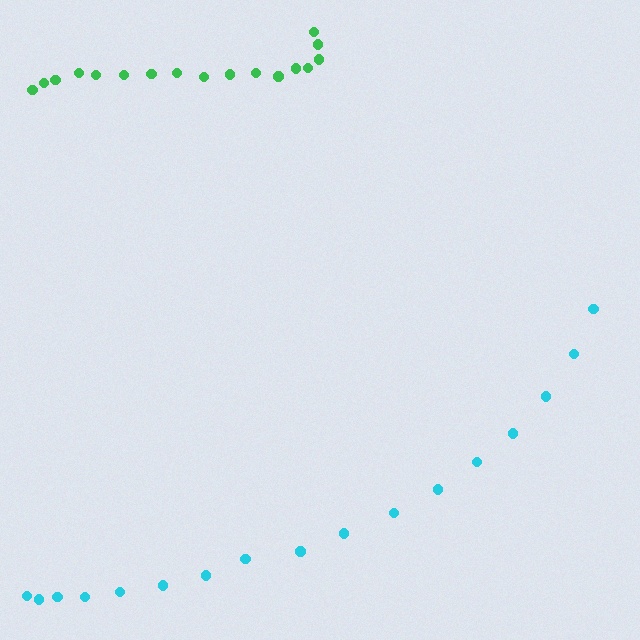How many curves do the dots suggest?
There are 2 distinct paths.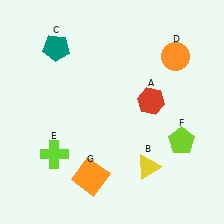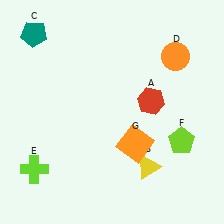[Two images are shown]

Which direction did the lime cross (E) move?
The lime cross (E) moved left.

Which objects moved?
The objects that moved are: the teal pentagon (C), the lime cross (E), the orange square (G).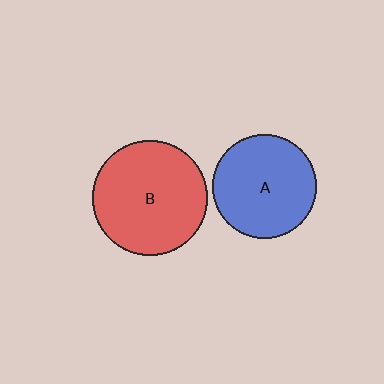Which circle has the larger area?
Circle B (red).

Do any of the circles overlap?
No, none of the circles overlap.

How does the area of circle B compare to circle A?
Approximately 1.2 times.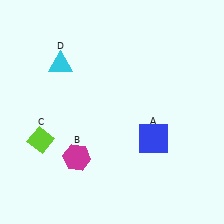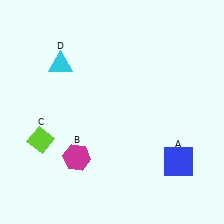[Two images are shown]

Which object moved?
The blue square (A) moved right.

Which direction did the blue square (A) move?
The blue square (A) moved right.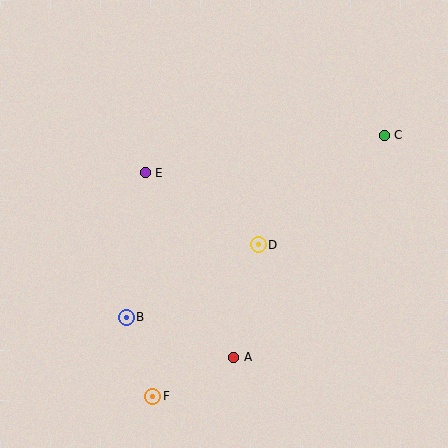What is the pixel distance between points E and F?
The distance between E and F is 223 pixels.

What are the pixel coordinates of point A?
Point A is at (234, 357).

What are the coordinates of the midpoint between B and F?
The midpoint between B and F is at (140, 357).